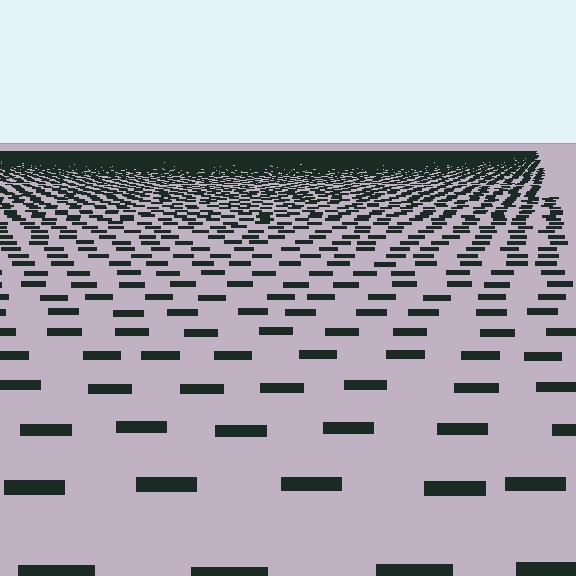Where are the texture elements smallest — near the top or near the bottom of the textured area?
Near the top.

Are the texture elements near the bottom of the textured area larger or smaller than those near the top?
Larger. Near the bottom, elements are closer to the viewer and appear at a bigger on-screen size.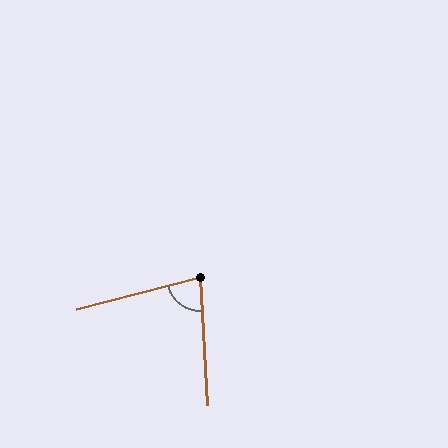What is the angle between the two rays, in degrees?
Approximately 79 degrees.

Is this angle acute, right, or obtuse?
It is acute.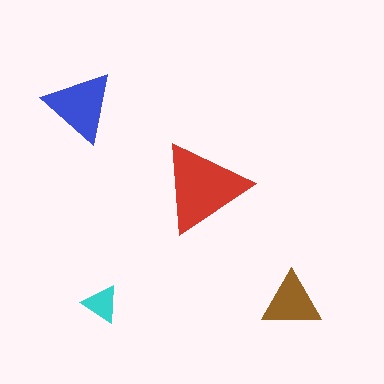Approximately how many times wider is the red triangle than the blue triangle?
About 1.5 times wider.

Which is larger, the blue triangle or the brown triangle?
The blue one.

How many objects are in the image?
There are 4 objects in the image.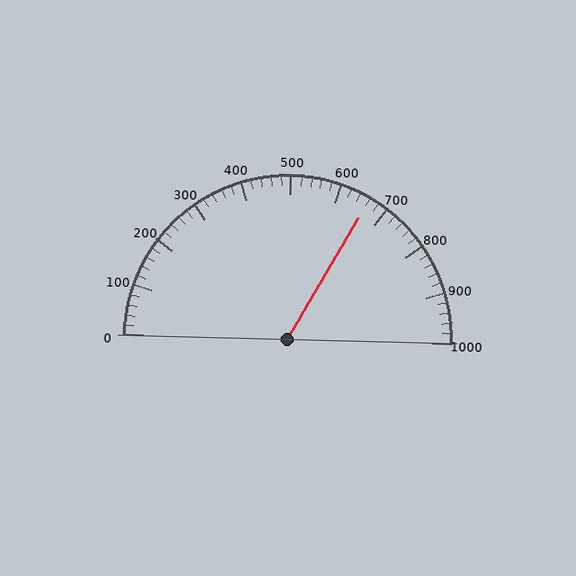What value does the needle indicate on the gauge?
The needle indicates approximately 660.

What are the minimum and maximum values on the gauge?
The gauge ranges from 0 to 1000.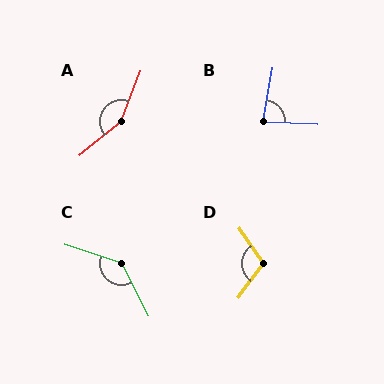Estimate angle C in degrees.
Approximately 135 degrees.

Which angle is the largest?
A, at approximately 150 degrees.